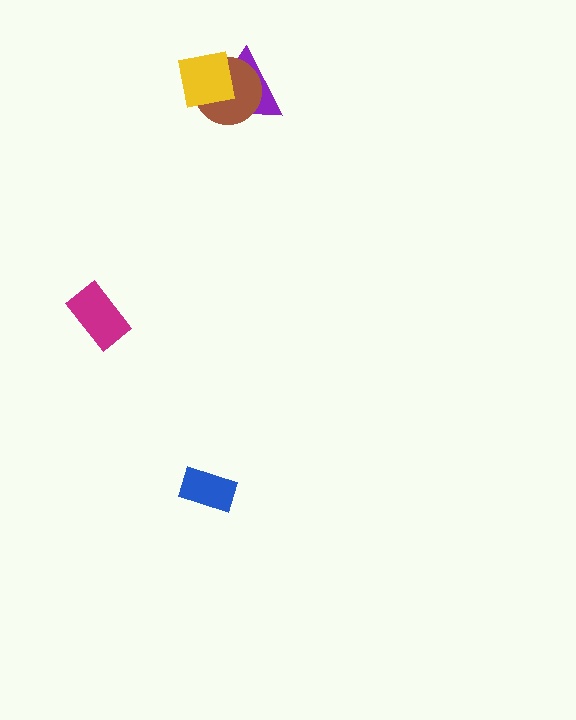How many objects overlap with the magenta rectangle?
0 objects overlap with the magenta rectangle.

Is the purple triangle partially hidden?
Yes, it is partially covered by another shape.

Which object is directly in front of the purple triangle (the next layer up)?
The brown circle is directly in front of the purple triangle.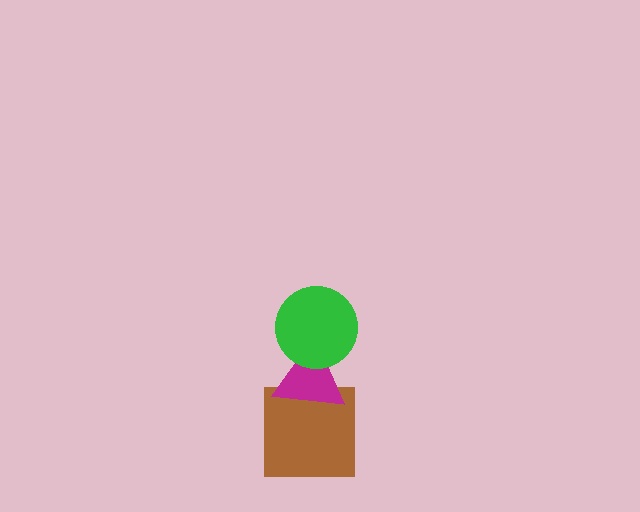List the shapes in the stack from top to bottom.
From top to bottom: the green circle, the magenta triangle, the brown square.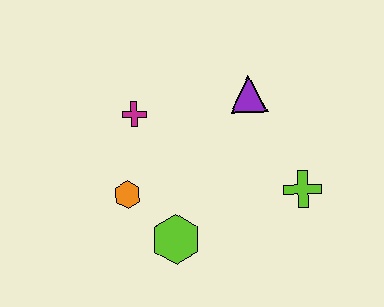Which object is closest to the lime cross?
The purple triangle is closest to the lime cross.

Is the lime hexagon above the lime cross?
No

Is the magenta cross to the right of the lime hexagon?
No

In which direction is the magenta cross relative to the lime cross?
The magenta cross is to the left of the lime cross.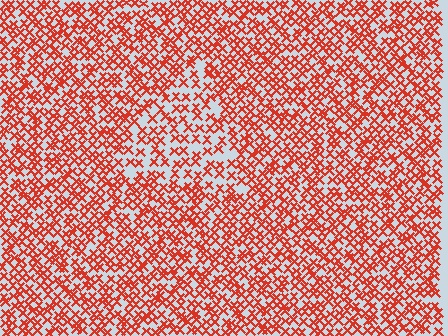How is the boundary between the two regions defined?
The boundary is defined by a change in element density (approximately 1.6x ratio). All elements are the same color, size, and shape.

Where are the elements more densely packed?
The elements are more densely packed outside the triangle boundary.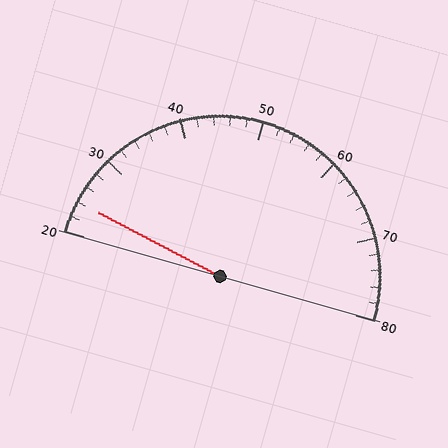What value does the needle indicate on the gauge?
The needle indicates approximately 24.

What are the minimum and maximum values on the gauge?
The gauge ranges from 20 to 80.